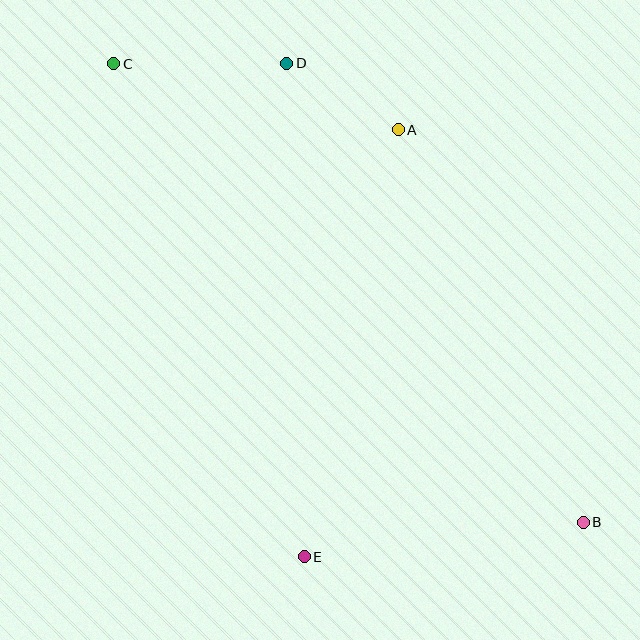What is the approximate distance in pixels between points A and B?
The distance between A and B is approximately 434 pixels.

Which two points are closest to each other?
Points A and D are closest to each other.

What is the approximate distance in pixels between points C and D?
The distance between C and D is approximately 173 pixels.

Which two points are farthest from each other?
Points B and C are farthest from each other.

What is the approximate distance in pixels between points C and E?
The distance between C and E is approximately 529 pixels.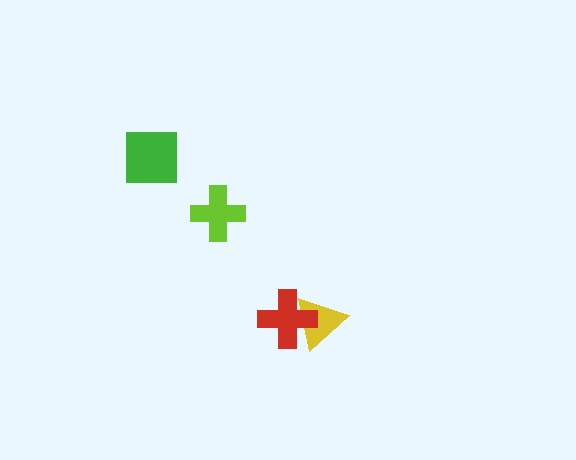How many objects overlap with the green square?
0 objects overlap with the green square.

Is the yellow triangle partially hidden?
Yes, it is partially covered by another shape.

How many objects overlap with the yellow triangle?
1 object overlaps with the yellow triangle.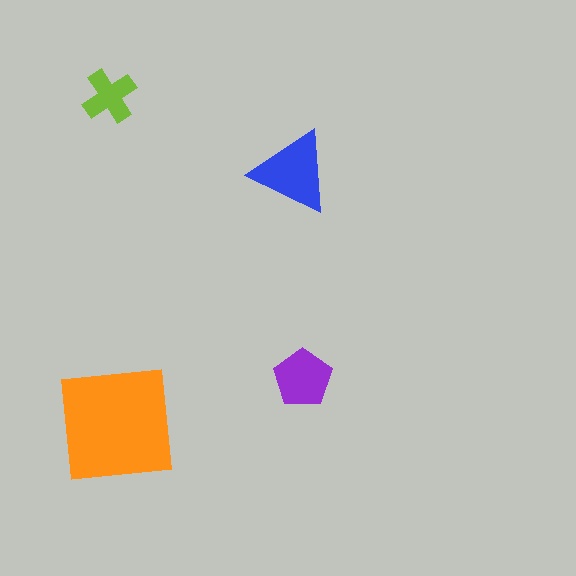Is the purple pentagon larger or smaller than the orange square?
Smaller.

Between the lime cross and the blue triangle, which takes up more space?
The blue triangle.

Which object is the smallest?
The lime cross.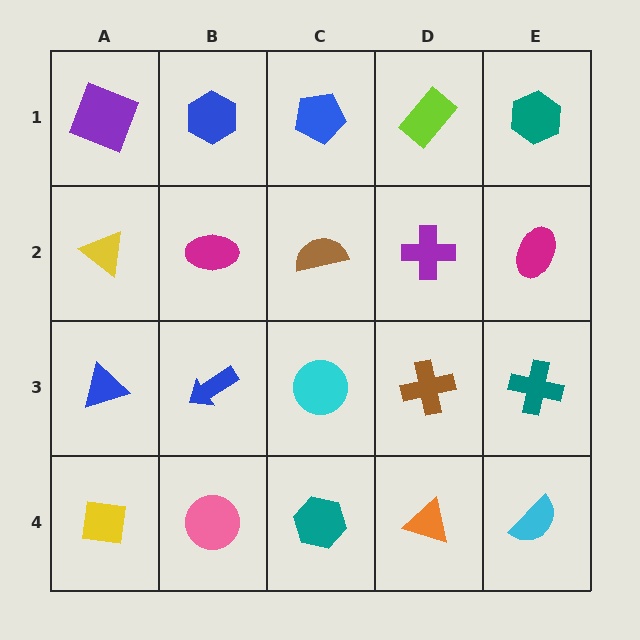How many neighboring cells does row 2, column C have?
4.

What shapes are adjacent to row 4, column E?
A teal cross (row 3, column E), an orange triangle (row 4, column D).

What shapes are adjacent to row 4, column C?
A cyan circle (row 3, column C), a pink circle (row 4, column B), an orange triangle (row 4, column D).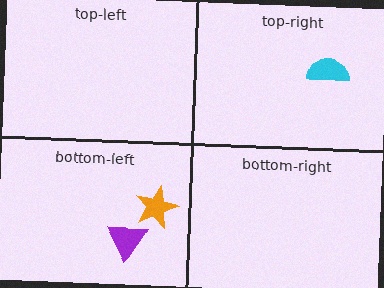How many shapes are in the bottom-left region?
2.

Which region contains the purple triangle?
The bottom-left region.